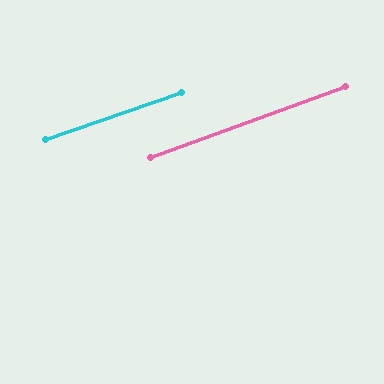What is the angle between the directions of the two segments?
Approximately 1 degree.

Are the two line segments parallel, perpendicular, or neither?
Parallel — their directions differ by only 1.0°.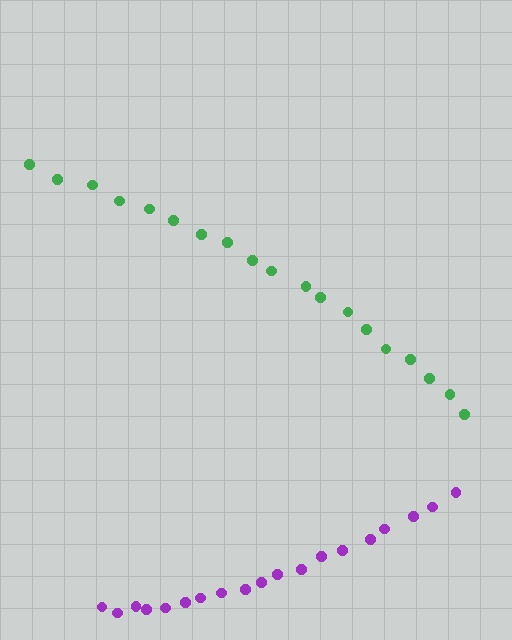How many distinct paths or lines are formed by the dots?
There are 2 distinct paths.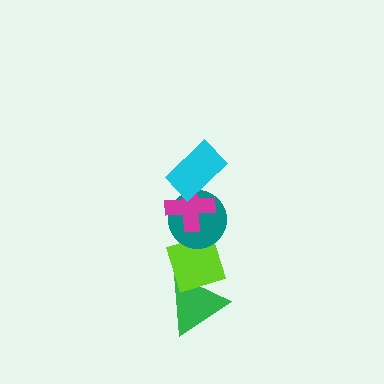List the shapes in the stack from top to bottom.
From top to bottom: the cyan rectangle, the magenta cross, the teal circle, the lime diamond, the green triangle.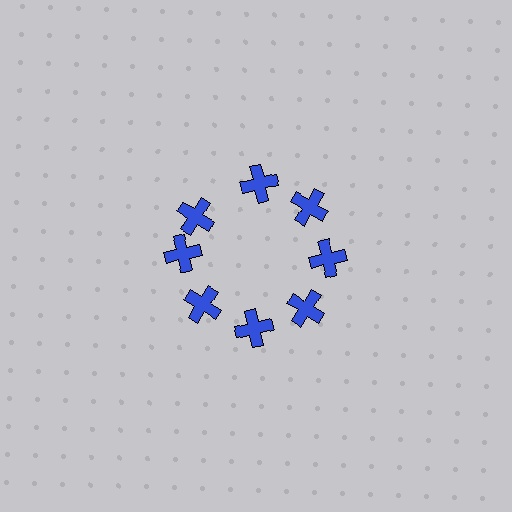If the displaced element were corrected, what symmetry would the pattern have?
It would have 8-fold rotational symmetry — the pattern would map onto itself every 45 degrees.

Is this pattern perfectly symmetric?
No. The 8 blue crosses are arranged in a ring, but one element near the 10 o'clock position is rotated out of alignment along the ring, breaking the 8-fold rotational symmetry.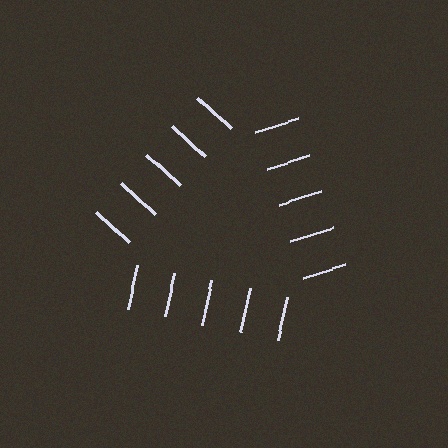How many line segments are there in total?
15 — 5 along each of the 3 edges.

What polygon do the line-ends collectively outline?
An illusory triangle — the line segments terminate on its edges but no continuous stroke is drawn.